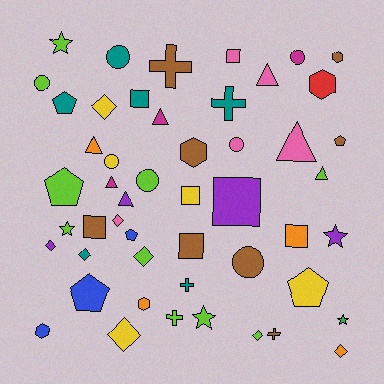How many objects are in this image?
There are 50 objects.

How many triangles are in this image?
There are 7 triangles.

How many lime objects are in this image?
There are 10 lime objects.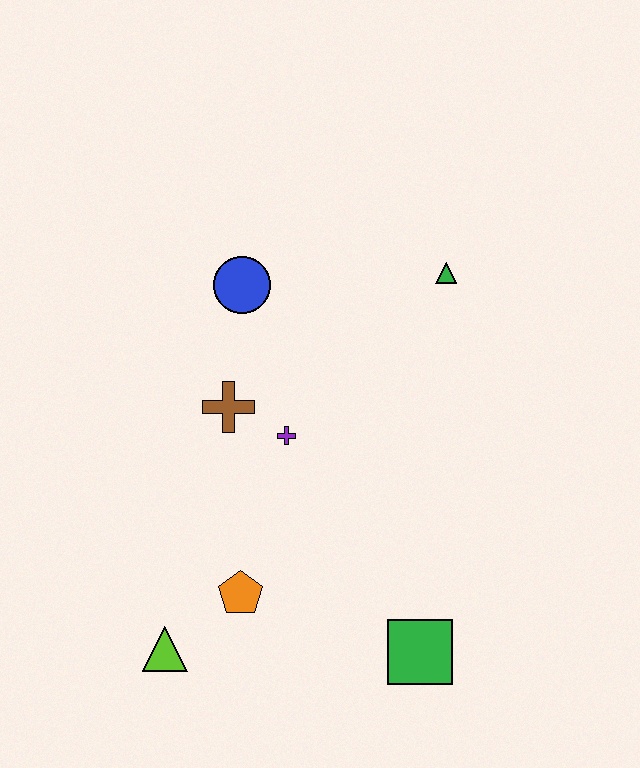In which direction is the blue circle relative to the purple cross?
The blue circle is above the purple cross.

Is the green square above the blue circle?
No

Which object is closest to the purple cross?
The brown cross is closest to the purple cross.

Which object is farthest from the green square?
The blue circle is farthest from the green square.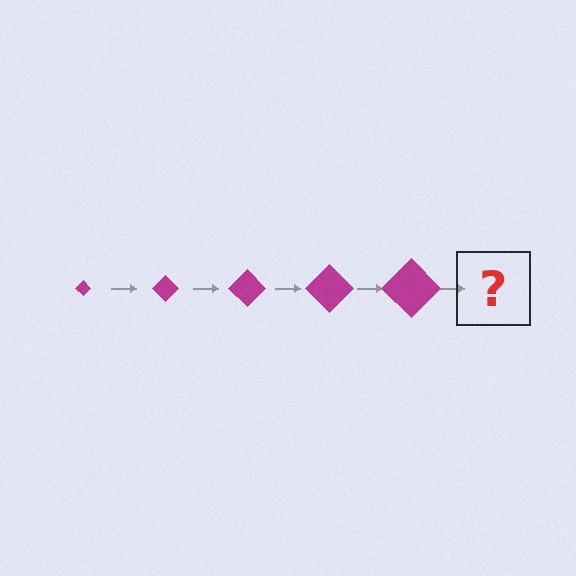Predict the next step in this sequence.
The next step is a magenta diamond, larger than the previous one.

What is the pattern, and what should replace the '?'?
The pattern is that the diamond gets progressively larger each step. The '?' should be a magenta diamond, larger than the previous one.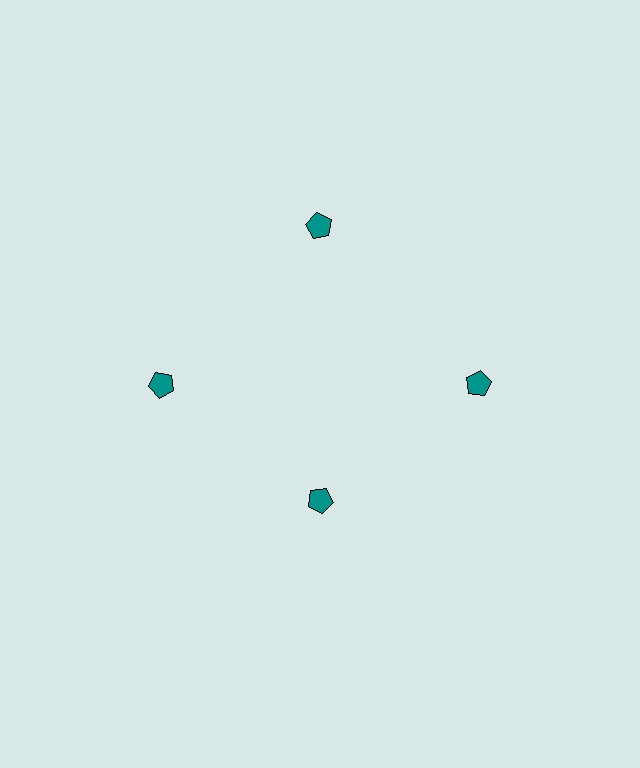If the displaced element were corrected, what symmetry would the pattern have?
It would have 4-fold rotational symmetry — the pattern would map onto itself every 90 degrees.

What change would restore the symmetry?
The symmetry would be restored by moving it outward, back onto the ring so that all 4 pentagons sit at equal angles and equal distance from the center.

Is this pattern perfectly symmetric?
No. The 4 teal pentagons are arranged in a ring, but one element near the 6 o'clock position is pulled inward toward the center, breaking the 4-fold rotational symmetry.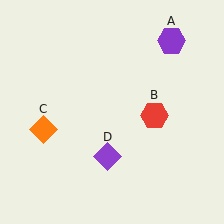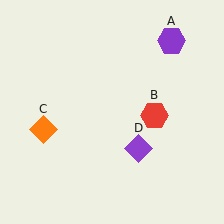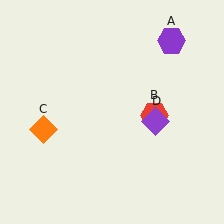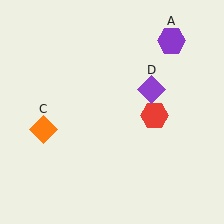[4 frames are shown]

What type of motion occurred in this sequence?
The purple diamond (object D) rotated counterclockwise around the center of the scene.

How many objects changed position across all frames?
1 object changed position: purple diamond (object D).